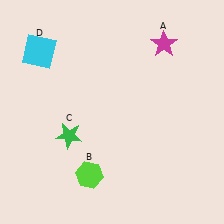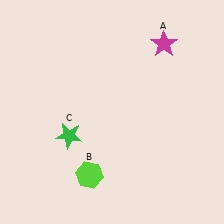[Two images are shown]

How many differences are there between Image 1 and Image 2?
There is 1 difference between the two images.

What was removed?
The cyan square (D) was removed in Image 2.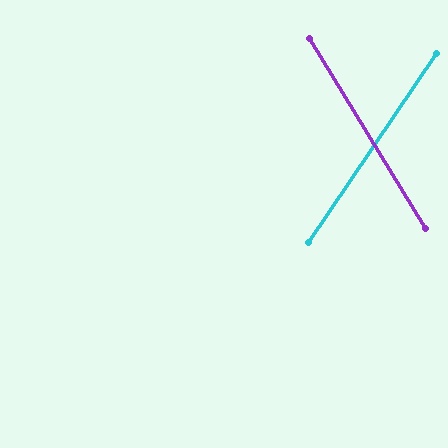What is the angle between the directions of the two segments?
Approximately 66 degrees.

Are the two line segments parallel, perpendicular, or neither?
Neither parallel nor perpendicular — they differ by about 66°.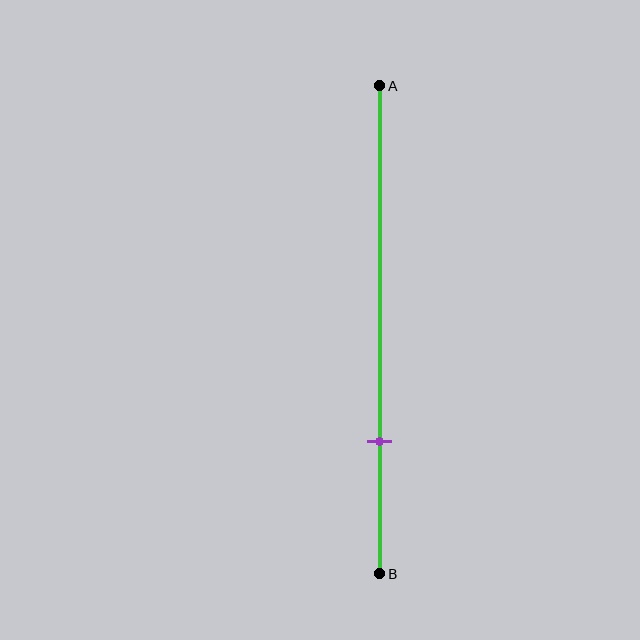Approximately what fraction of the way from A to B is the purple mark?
The purple mark is approximately 75% of the way from A to B.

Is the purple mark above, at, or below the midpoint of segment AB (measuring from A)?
The purple mark is below the midpoint of segment AB.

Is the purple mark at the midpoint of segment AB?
No, the mark is at about 75% from A, not at the 50% midpoint.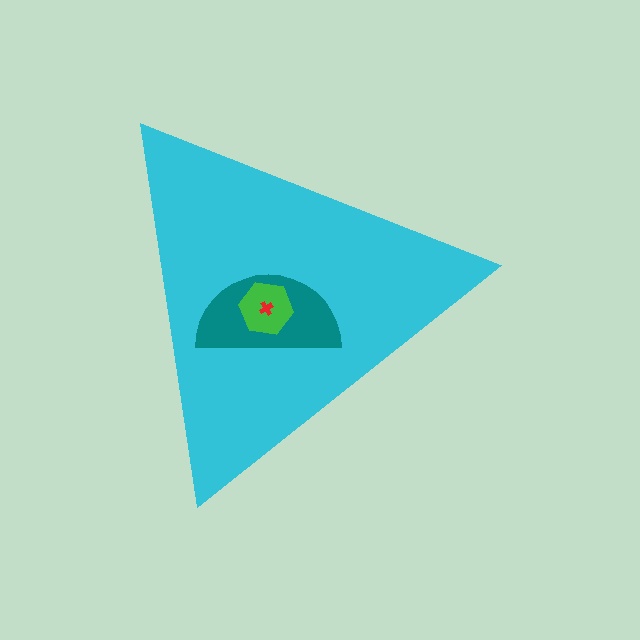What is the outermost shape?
The cyan triangle.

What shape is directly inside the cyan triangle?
The teal semicircle.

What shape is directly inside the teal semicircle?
The green hexagon.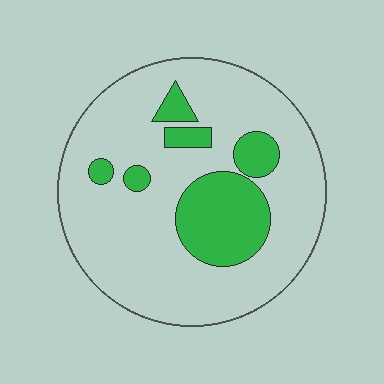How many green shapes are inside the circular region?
6.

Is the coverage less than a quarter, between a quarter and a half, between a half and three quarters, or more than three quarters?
Less than a quarter.